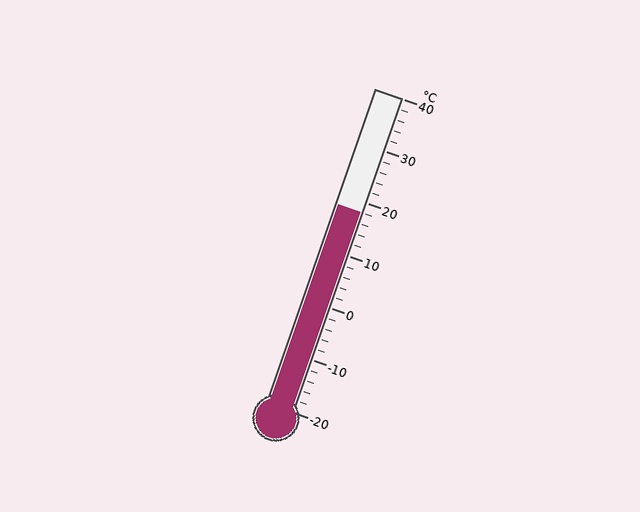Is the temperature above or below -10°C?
The temperature is above -10°C.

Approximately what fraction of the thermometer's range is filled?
The thermometer is filled to approximately 65% of its range.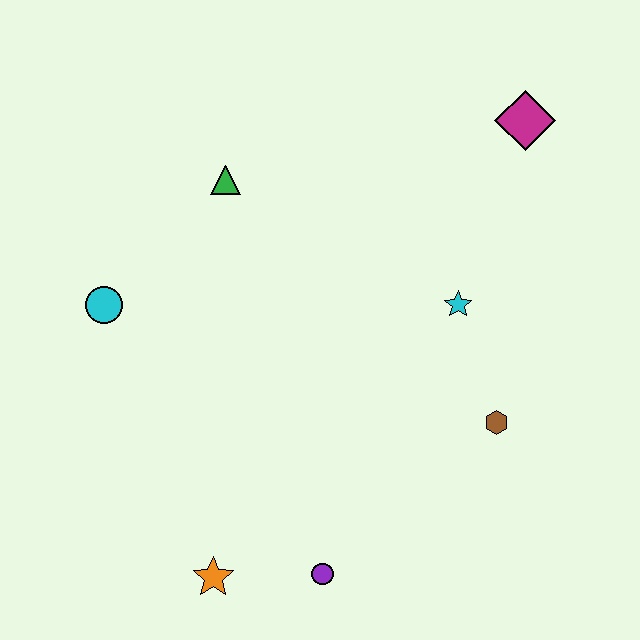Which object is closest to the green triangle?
The cyan circle is closest to the green triangle.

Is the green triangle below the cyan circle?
No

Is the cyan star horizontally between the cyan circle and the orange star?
No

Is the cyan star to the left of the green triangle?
No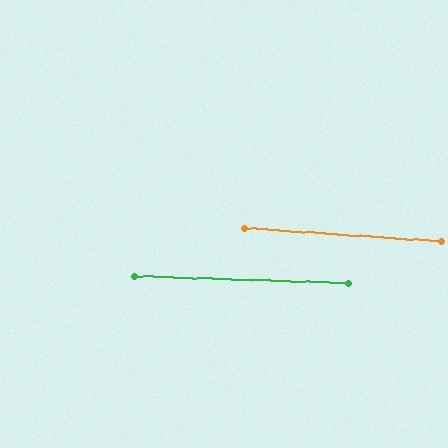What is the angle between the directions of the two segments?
Approximately 2 degrees.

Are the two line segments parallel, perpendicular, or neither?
Parallel — their directions differ by only 1.6°.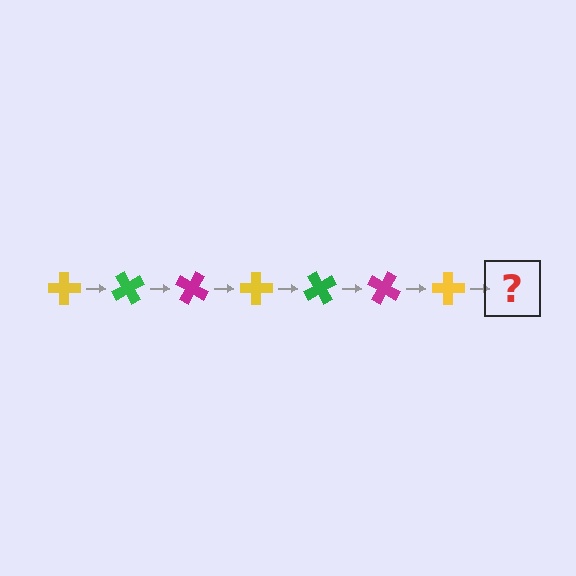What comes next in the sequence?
The next element should be a green cross, rotated 420 degrees from the start.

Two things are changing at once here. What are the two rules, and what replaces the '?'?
The two rules are that it rotates 60 degrees each step and the color cycles through yellow, green, and magenta. The '?' should be a green cross, rotated 420 degrees from the start.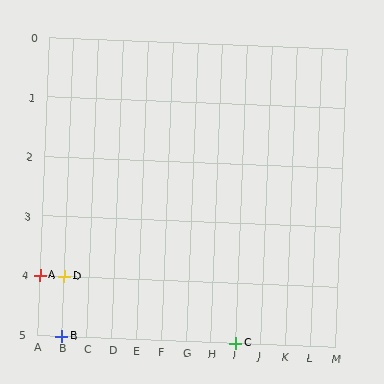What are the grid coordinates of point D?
Point D is at grid coordinates (B, 4).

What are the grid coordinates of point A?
Point A is at grid coordinates (A, 4).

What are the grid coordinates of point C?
Point C is at grid coordinates (I, 5).